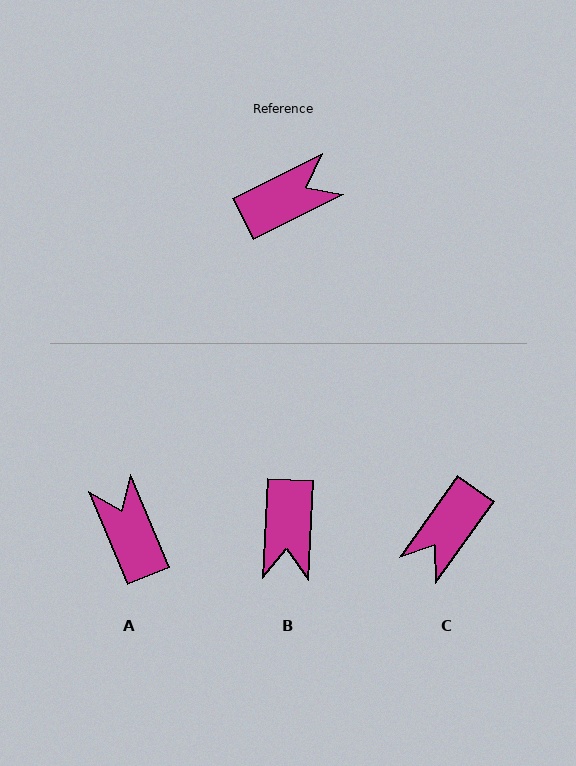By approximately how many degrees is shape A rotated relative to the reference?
Approximately 86 degrees counter-clockwise.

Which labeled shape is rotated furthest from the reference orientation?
C, about 152 degrees away.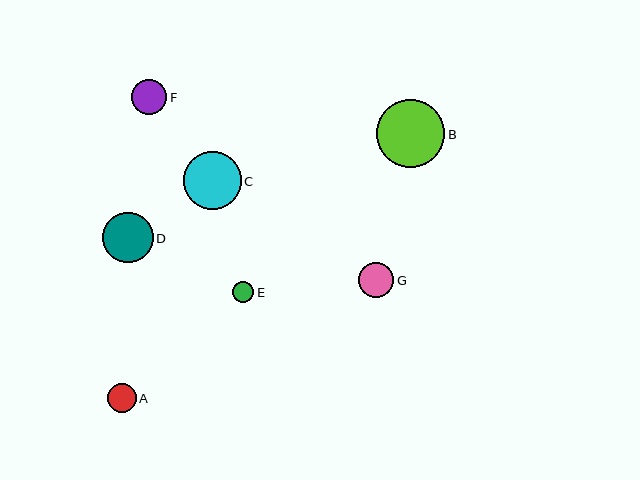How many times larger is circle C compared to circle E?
Circle C is approximately 2.7 times the size of circle E.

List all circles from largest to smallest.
From largest to smallest: B, C, D, F, G, A, E.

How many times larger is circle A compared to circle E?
Circle A is approximately 1.4 times the size of circle E.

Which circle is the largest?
Circle B is the largest with a size of approximately 68 pixels.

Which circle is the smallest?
Circle E is the smallest with a size of approximately 21 pixels.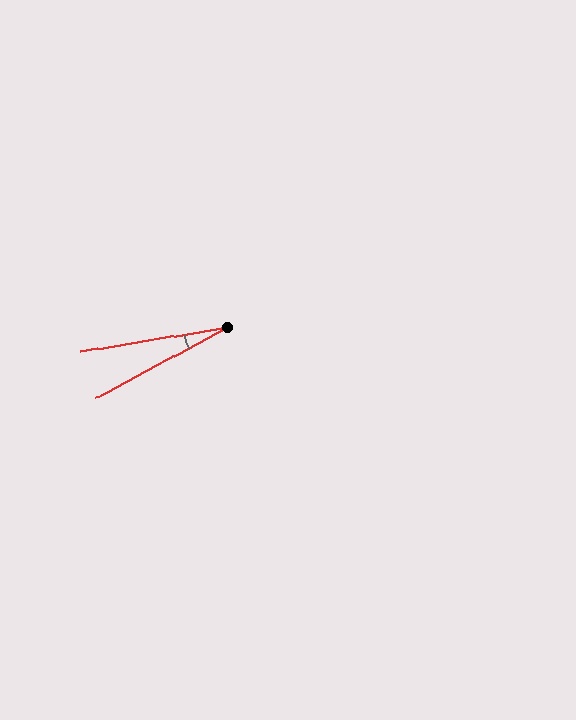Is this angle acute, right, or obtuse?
It is acute.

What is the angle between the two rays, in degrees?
Approximately 19 degrees.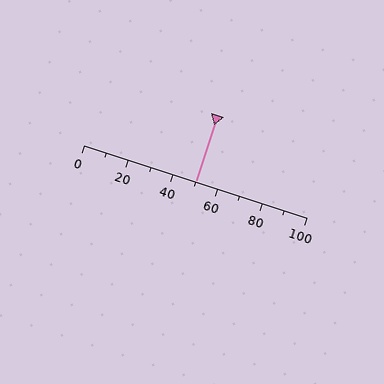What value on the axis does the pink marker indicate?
The marker indicates approximately 50.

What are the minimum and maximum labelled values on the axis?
The axis runs from 0 to 100.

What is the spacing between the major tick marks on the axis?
The major ticks are spaced 20 apart.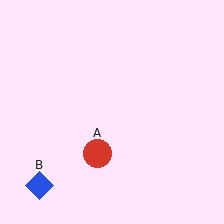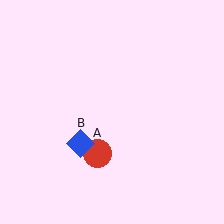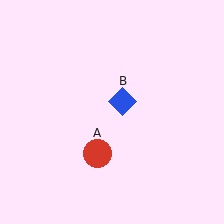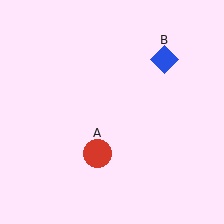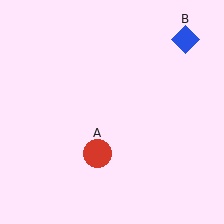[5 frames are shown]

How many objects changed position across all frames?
1 object changed position: blue diamond (object B).